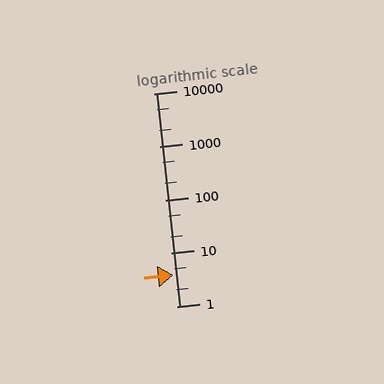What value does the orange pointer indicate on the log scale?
The pointer indicates approximately 3.9.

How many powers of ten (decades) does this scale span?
The scale spans 4 decades, from 1 to 10000.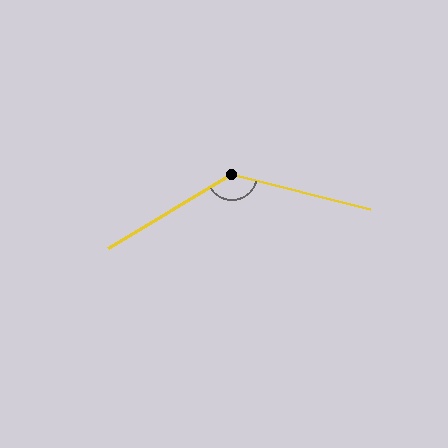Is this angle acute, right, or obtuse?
It is obtuse.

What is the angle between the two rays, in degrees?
Approximately 135 degrees.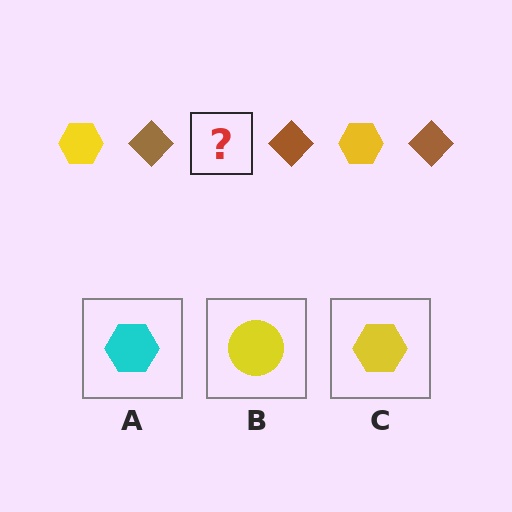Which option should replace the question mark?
Option C.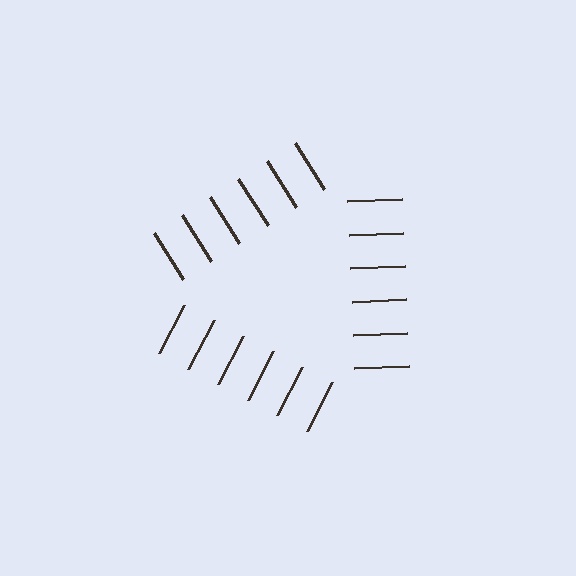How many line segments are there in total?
18 — 6 along each of the 3 edges.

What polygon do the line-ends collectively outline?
An illusory triangle — the line segments terminate on its edges but no continuous stroke is drawn.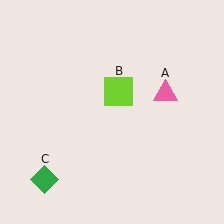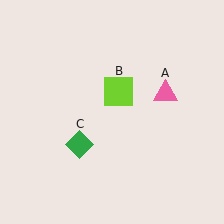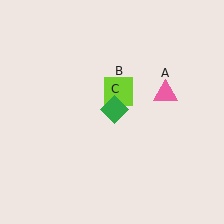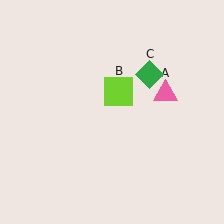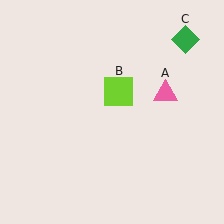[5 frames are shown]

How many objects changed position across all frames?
1 object changed position: green diamond (object C).